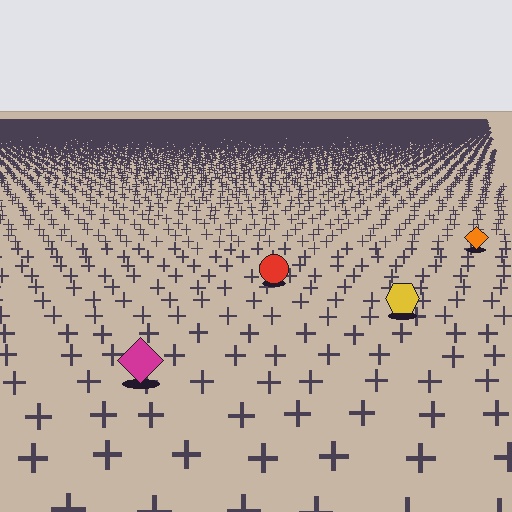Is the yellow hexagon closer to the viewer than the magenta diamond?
No. The magenta diamond is closer — you can tell from the texture gradient: the ground texture is coarser near it.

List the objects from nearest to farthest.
From nearest to farthest: the magenta diamond, the yellow hexagon, the red circle, the orange diamond.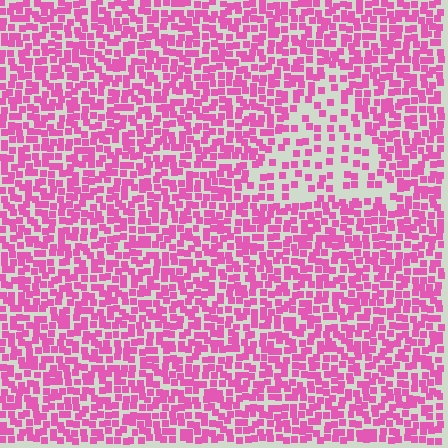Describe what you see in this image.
The image contains small pink elements arranged at two different densities. A triangle-shaped region is visible where the elements are less densely packed than the surrounding area.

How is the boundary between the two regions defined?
The boundary is defined by a change in element density (approximately 2.3x ratio). All elements are the same color, size, and shape.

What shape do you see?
I see a triangle.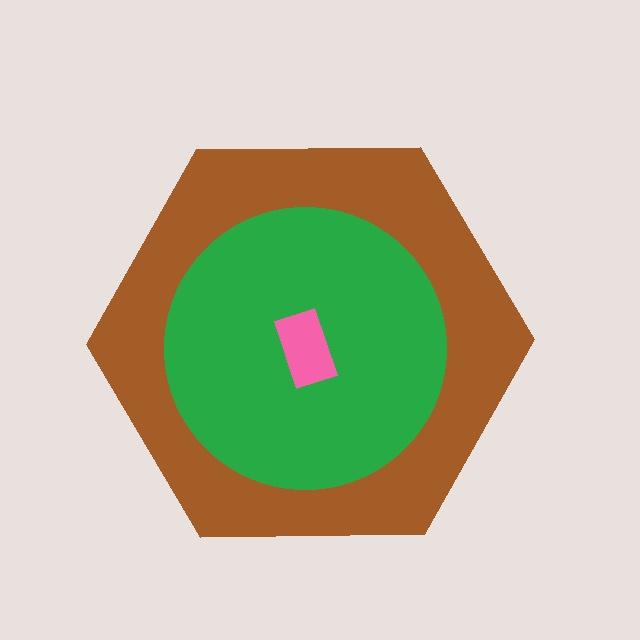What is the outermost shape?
The brown hexagon.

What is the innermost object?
The pink rectangle.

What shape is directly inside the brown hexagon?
The green circle.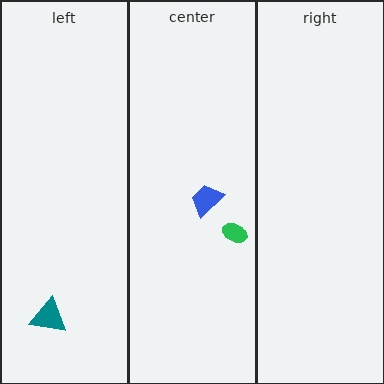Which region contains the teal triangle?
The left region.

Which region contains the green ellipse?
The center region.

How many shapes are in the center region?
2.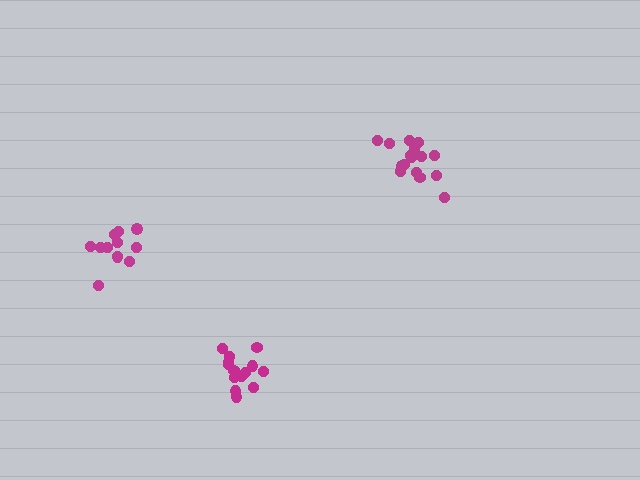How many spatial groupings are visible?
There are 3 spatial groupings.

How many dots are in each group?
Group 1: 16 dots, Group 2: 12 dots, Group 3: 14 dots (42 total).